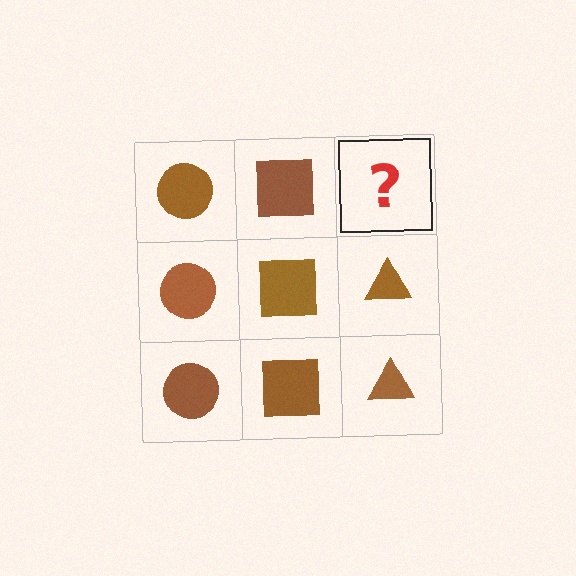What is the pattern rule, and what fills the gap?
The rule is that each column has a consistent shape. The gap should be filled with a brown triangle.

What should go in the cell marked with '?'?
The missing cell should contain a brown triangle.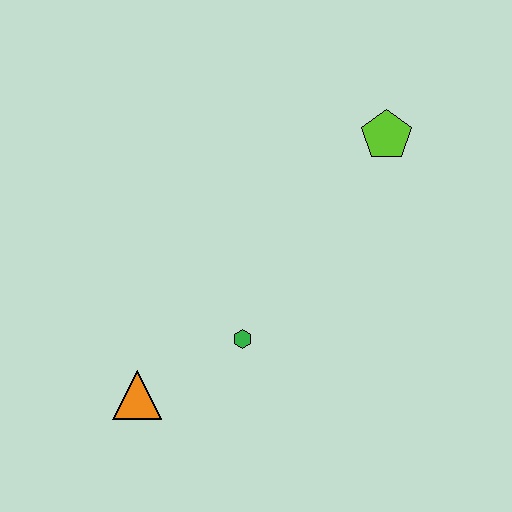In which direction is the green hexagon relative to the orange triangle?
The green hexagon is to the right of the orange triangle.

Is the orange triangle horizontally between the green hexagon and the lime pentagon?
No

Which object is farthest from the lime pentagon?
The orange triangle is farthest from the lime pentagon.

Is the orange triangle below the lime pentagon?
Yes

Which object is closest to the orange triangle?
The green hexagon is closest to the orange triangle.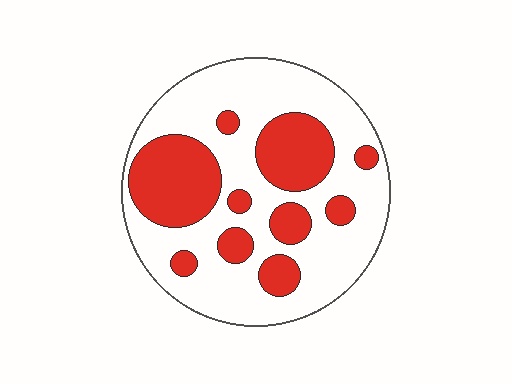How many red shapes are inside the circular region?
10.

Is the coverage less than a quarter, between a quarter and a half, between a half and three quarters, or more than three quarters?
Between a quarter and a half.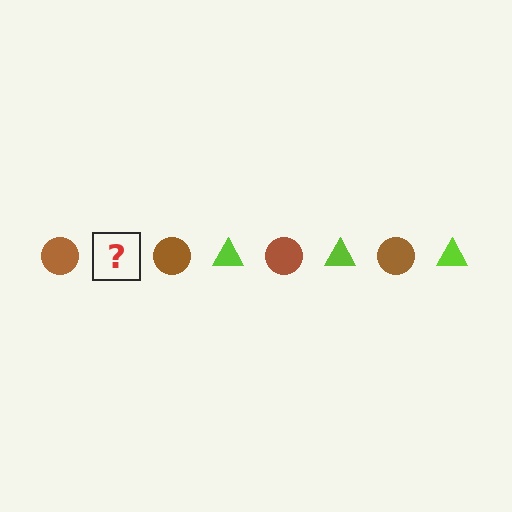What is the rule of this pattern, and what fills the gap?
The rule is that the pattern alternates between brown circle and lime triangle. The gap should be filled with a lime triangle.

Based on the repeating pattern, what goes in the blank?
The blank should be a lime triangle.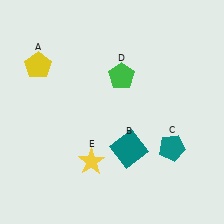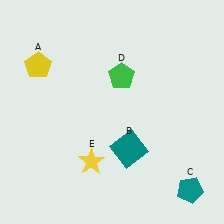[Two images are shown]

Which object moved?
The teal pentagon (C) moved down.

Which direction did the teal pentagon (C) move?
The teal pentagon (C) moved down.